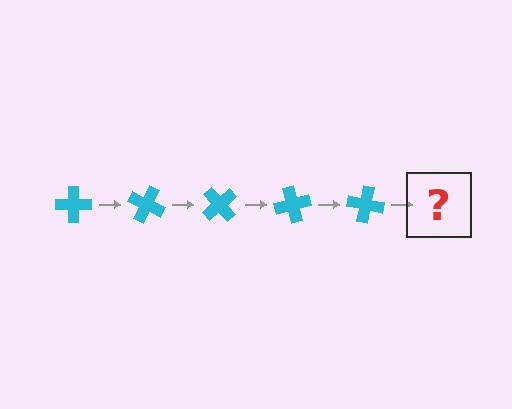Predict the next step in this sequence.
The next step is a cyan cross rotated 125 degrees.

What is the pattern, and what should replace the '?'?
The pattern is that the cross rotates 25 degrees each step. The '?' should be a cyan cross rotated 125 degrees.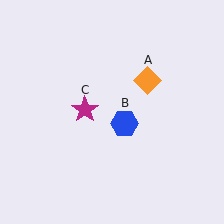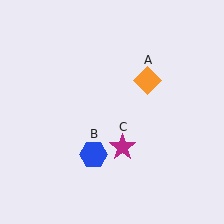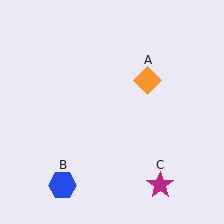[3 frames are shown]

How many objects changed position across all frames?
2 objects changed position: blue hexagon (object B), magenta star (object C).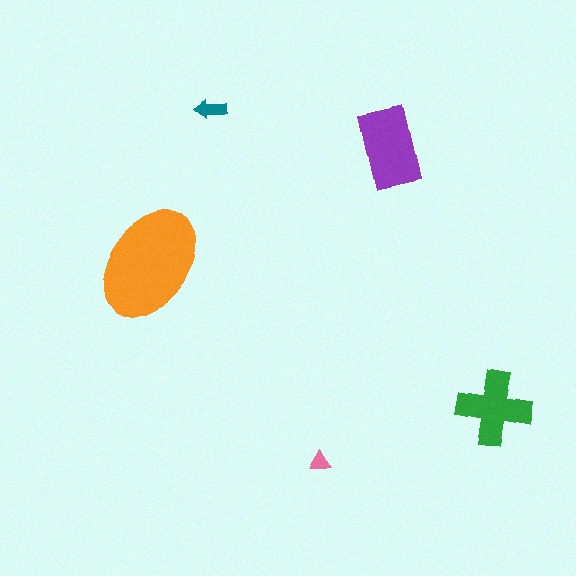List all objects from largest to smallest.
The orange ellipse, the purple rectangle, the green cross, the teal arrow, the pink triangle.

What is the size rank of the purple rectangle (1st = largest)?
2nd.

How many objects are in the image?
There are 5 objects in the image.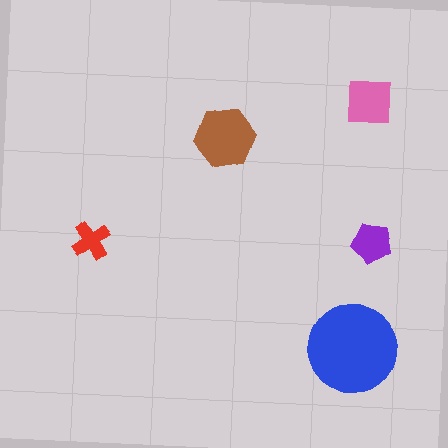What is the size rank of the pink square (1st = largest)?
3rd.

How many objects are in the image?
There are 5 objects in the image.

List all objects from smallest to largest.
The red cross, the purple pentagon, the pink square, the brown hexagon, the blue circle.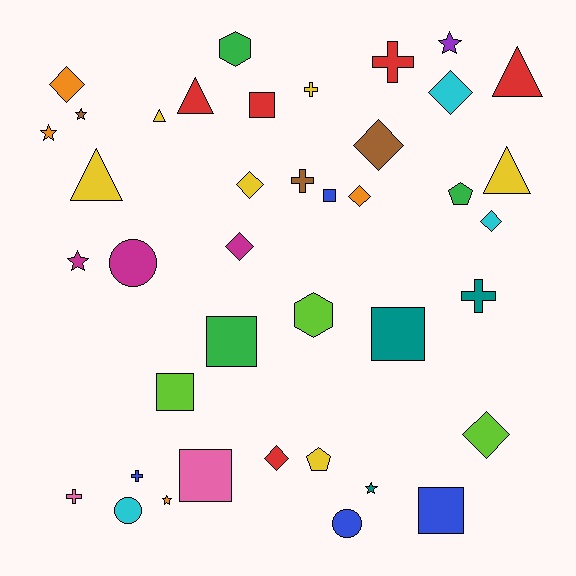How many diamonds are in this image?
There are 9 diamonds.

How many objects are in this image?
There are 40 objects.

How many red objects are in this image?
There are 5 red objects.